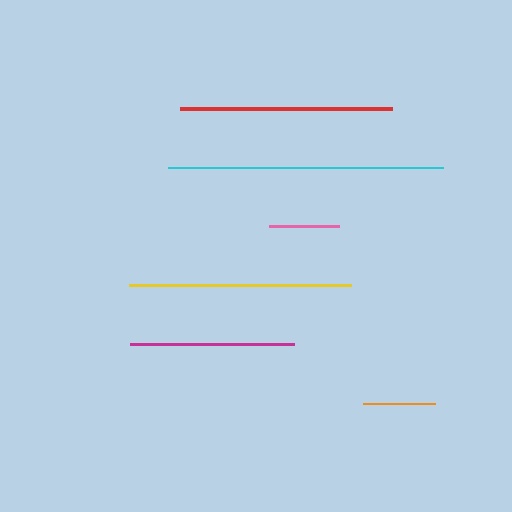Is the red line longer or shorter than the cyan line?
The cyan line is longer than the red line.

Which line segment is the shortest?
The pink line is the shortest at approximately 70 pixels.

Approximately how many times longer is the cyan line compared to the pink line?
The cyan line is approximately 3.9 times the length of the pink line.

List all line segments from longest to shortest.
From longest to shortest: cyan, yellow, red, magenta, orange, pink.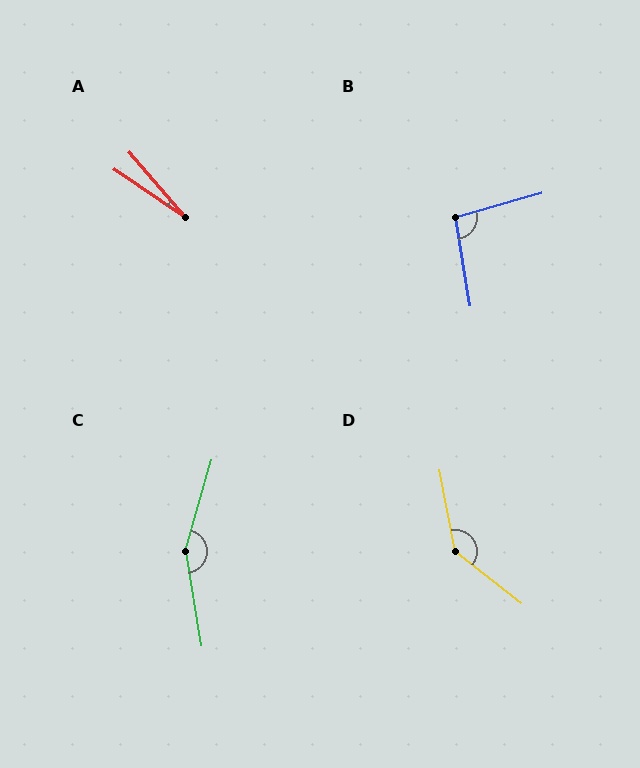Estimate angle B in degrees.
Approximately 96 degrees.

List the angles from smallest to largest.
A (15°), B (96°), D (139°), C (154°).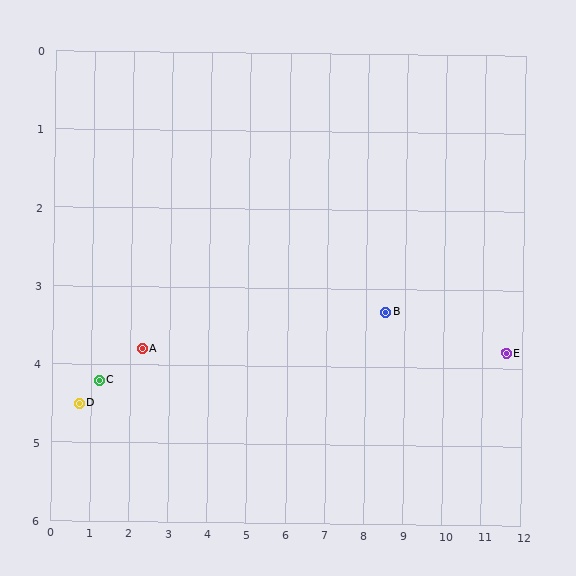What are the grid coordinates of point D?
Point D is at approximately (0.7, 4.5).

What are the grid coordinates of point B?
Point B is at approximately (8.5, 3.3).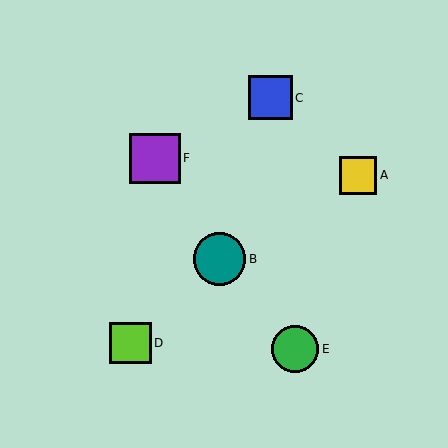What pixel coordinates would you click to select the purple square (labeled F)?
Click at (155, 158) to select the purple square F.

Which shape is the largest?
The teal circle (labeled B) is the largest.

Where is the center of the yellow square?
The center of the yellow square is at (358, 175).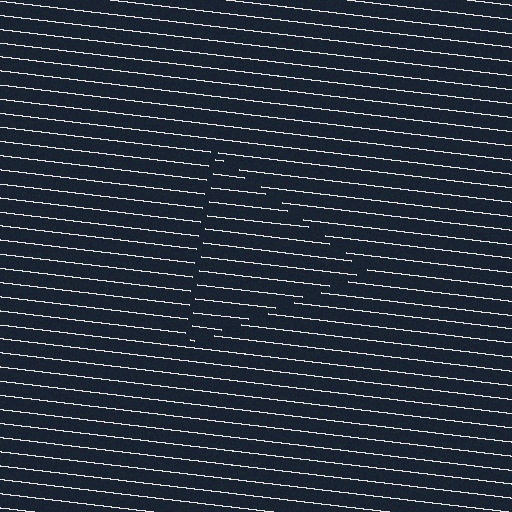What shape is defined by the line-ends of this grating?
An illusory triangle. The interior of the shape contains the same grating, shifted by half a period — the contour is defined by the phase discontinuity where line-ends from the inner and outer gratings abut.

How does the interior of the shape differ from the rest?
The interior of the shape contains the same grating, shifted by half a period — the contour is defined by the phase discontinuity where line-ends from the inner and outer gratings abut.